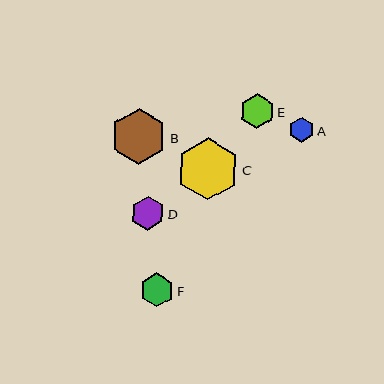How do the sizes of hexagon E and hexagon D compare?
Hexagon E and hexagon D are approximately the same size.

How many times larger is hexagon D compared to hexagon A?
Hexagon D is approximately 1.3 times the size of hexagon A.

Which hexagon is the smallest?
Hexagon A is the smallest with a size of approximately 25 pixels.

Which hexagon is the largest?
Hexagon C is the largest with a size of approximately 62 pixels.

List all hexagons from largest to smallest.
From largest to smallest: C, B, E, F, D, A.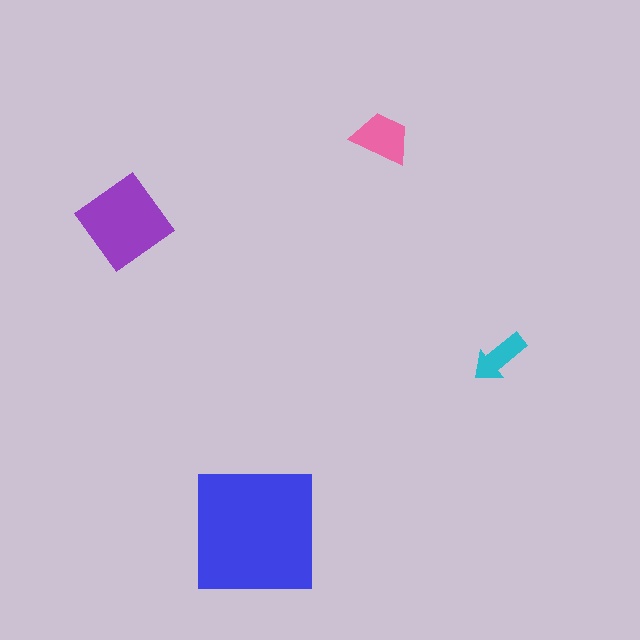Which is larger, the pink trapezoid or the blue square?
The blue square.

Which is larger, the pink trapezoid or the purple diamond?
The purple diamond.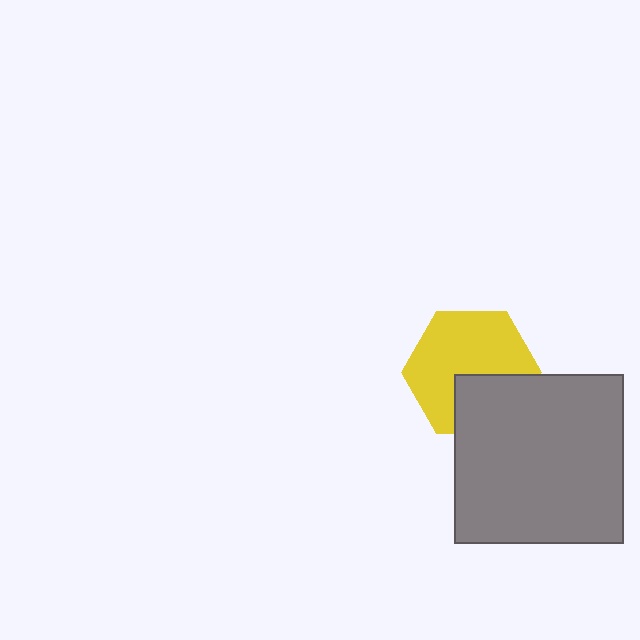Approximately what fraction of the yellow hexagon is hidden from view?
Roughly 33% of the yellow hexagon is hidden behind the gray square.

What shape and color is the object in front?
The object in front is a gray square.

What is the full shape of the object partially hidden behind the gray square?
The partially hidden object is a yellow hexagon.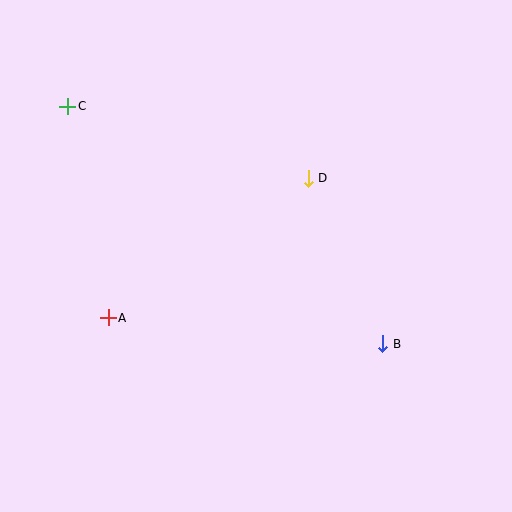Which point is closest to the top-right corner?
Point D is closest to the top-right corner.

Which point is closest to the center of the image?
Point D at (308, 178) is closest to the center.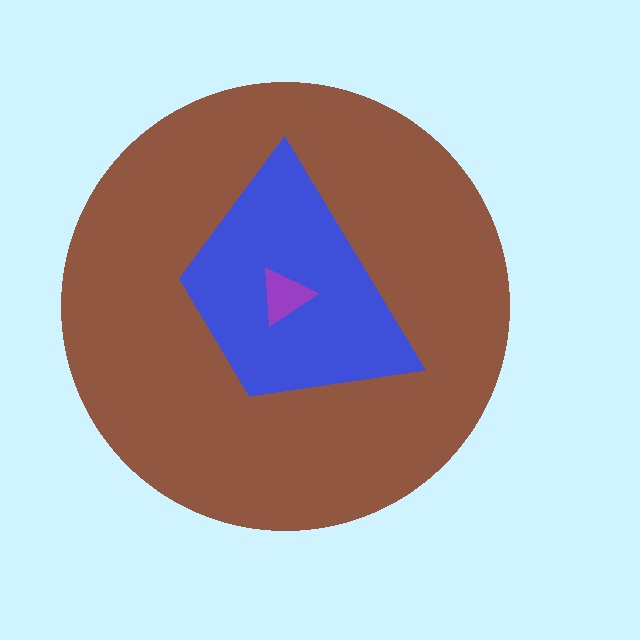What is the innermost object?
The purple triangle.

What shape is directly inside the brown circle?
The blue trapezoid.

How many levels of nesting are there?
3.